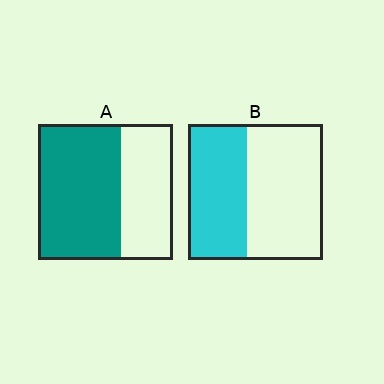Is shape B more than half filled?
No.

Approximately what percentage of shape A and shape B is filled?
A is approximately 60% and B is approximately 45%.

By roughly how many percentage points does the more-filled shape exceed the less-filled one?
By roughly 20 percentage points (A over B).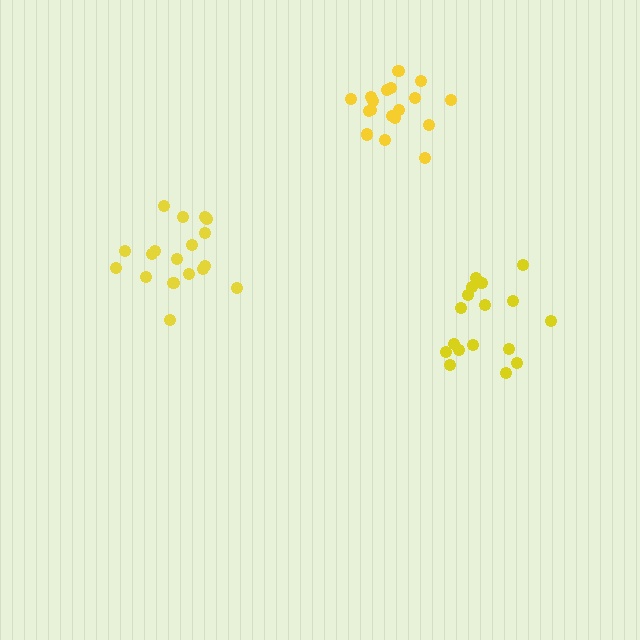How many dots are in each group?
Group 1: 18 dots, Group 2: 17 dots, Group 3: 18 dots (53 total).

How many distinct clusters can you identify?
There are 3 distinct clusters.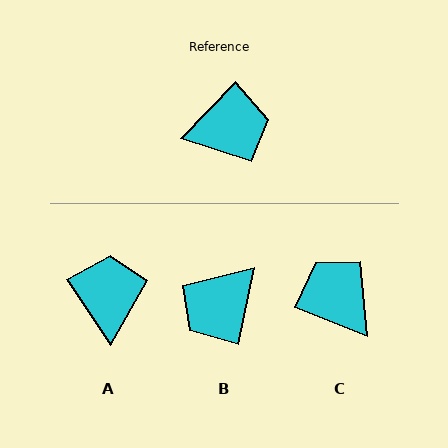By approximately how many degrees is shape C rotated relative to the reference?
Approximately 113 degrees counter-clockwise.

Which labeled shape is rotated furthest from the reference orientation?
B, about 148 degrees away.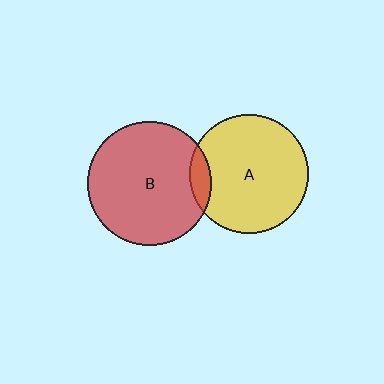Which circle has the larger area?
Circle B (red).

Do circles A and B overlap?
Yes.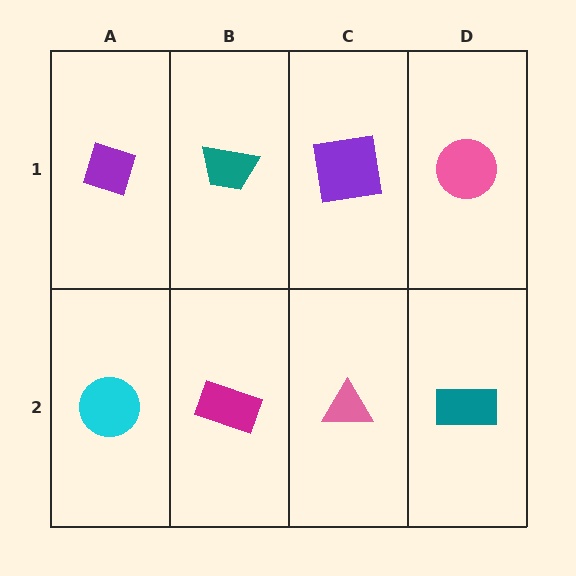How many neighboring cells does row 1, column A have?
2.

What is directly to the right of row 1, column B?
A purple square.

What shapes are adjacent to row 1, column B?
A magenta rectangle (row 2, column B), a purple diamond (row 1, column A), a purple square (row 1, column C).